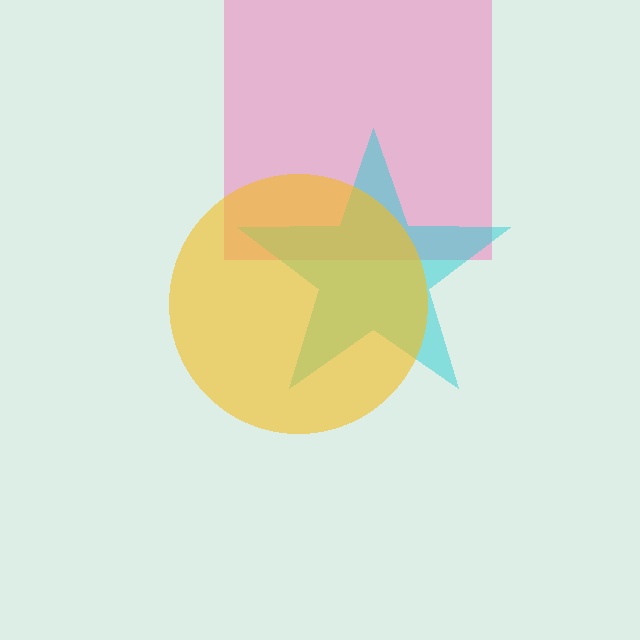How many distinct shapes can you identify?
There are 3 distinct shapes: a pink square, a cyan star, a yellow circle.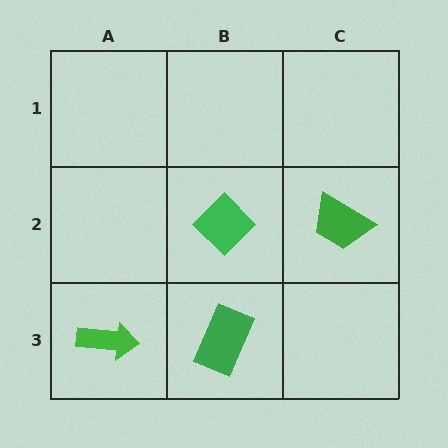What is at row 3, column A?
A green arrow.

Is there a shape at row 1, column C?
No, that cell is empty.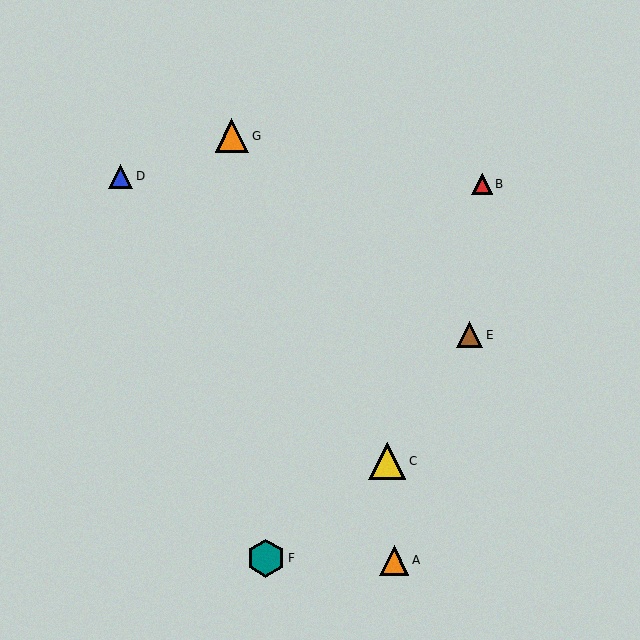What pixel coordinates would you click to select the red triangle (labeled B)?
Click at (482, 184) to select the red triangle B.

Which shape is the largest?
The teal hexagon (labeled F) is the largest.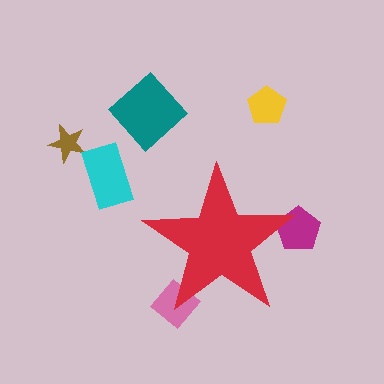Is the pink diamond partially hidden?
Yes, the pink diamond is partially hidden behind the red star.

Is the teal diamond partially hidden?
No, the teal diamond is fully visible.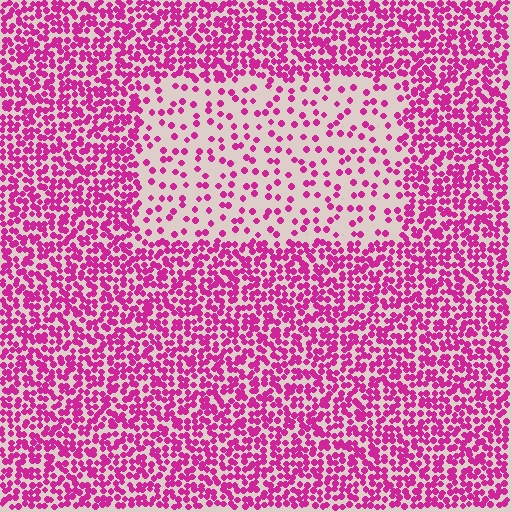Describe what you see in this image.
The image contains small magenta elements arranged at two different densities. A rectangle-shaped region is visible where the elements are less densely packed than the surrounding area.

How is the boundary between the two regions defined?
The boundary is defined by a change in element density (approximately 2.8x ratio). All elements are the same color, size, and shape.